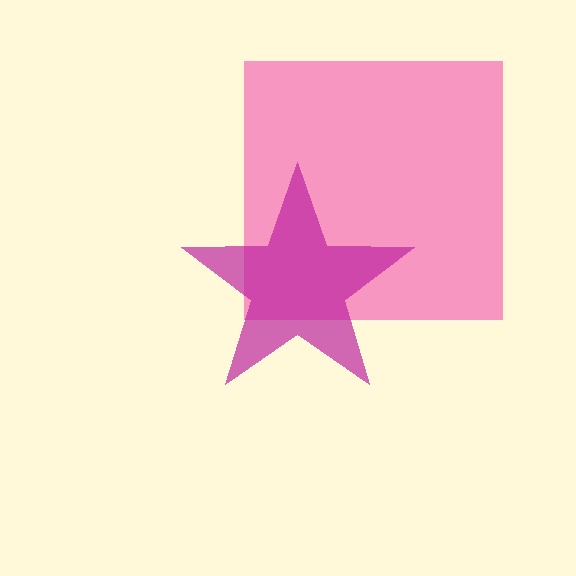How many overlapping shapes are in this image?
There are 2 overlapping shapes in the image.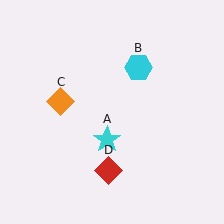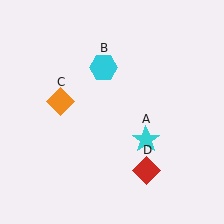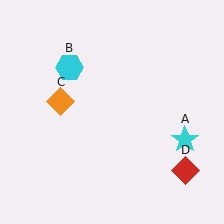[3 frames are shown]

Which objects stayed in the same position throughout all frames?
Orange diamond (object C) remained stationary.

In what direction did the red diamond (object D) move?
The red diamond (object D) moved right.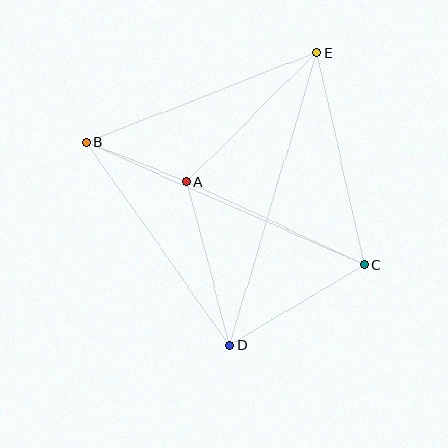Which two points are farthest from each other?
Points D and E are farthest from each other.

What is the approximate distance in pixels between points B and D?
The distance between B and D is approximately 249 pixels.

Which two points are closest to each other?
Points A and B are closest to each other.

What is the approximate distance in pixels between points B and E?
The distance between B and E is approximately 248 pixels.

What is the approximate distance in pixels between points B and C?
The distance between B and C is approximately 304 pixels.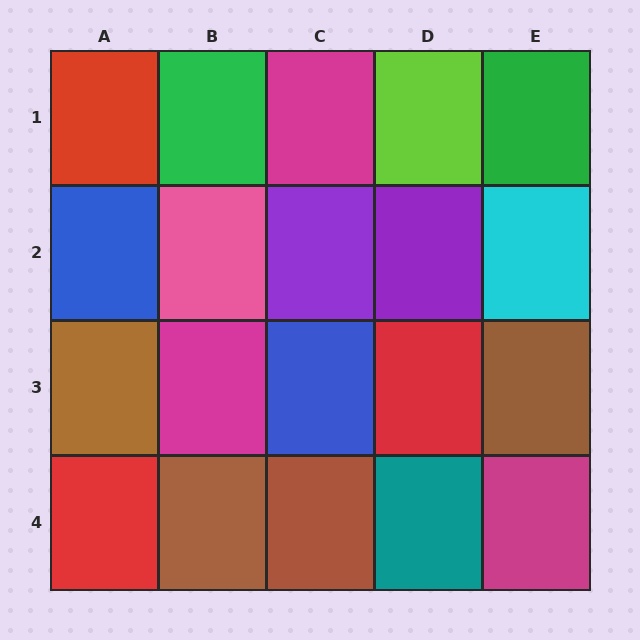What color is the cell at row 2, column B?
Pink.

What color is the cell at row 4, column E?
Magenta.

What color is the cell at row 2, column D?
Purple.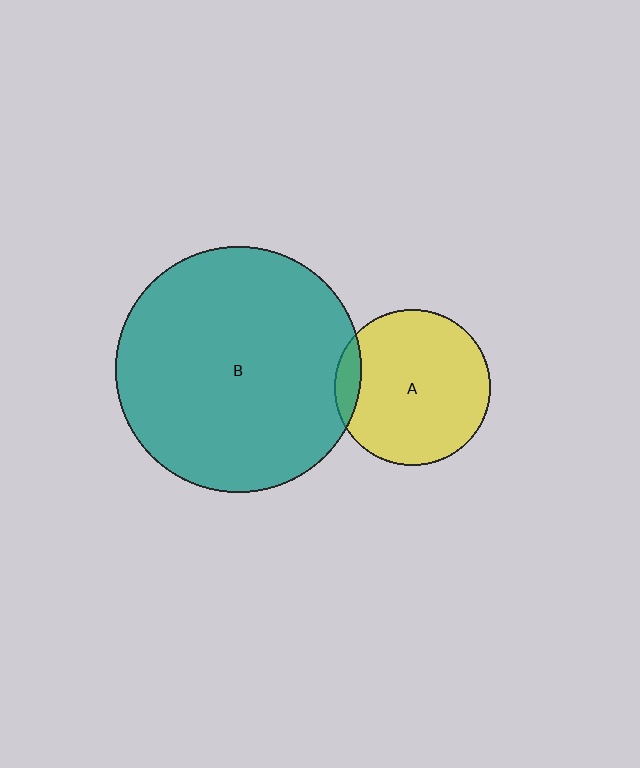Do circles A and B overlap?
Yes.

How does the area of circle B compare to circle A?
Approximately 2.5 times.